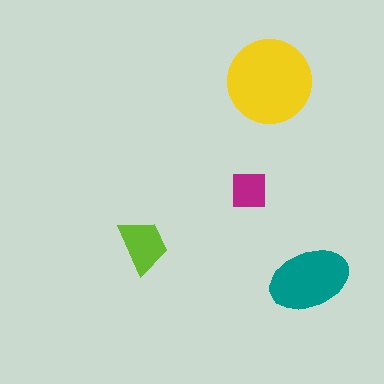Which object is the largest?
The yellow circle.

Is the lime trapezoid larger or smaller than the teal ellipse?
Smaller.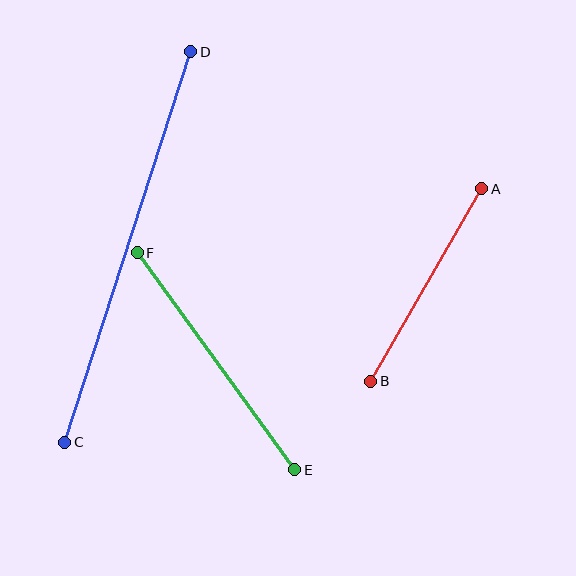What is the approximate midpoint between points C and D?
The midpoint is at approximately (128, 247) pixels.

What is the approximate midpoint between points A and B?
The midpoint is at approximately (426, 285) pixels.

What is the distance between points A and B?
The distance is approximately 222 pixels.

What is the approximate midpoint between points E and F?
The midpoint is at approximately (216, 361) pixels.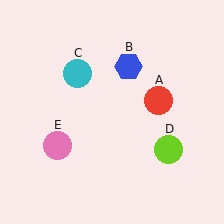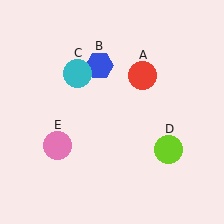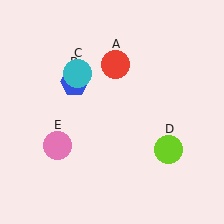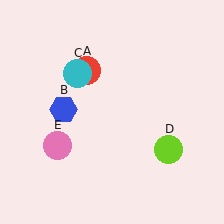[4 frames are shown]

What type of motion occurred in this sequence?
The red circle (object A), blue hexagon (object B) rotated counterclockwise around the center of the scene.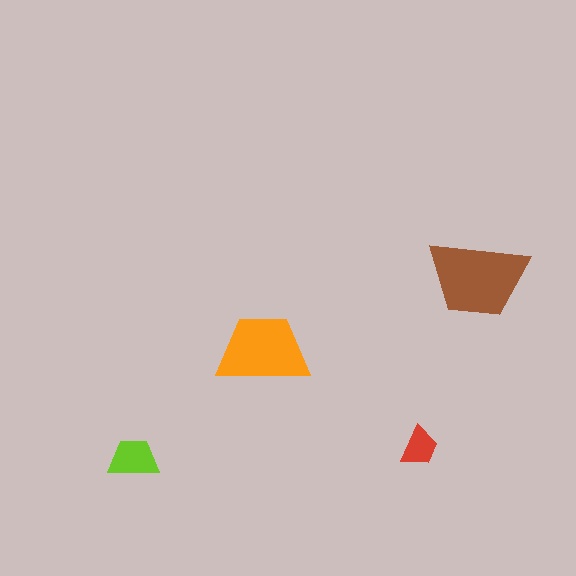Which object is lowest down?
The lime trapezoid is bottommost.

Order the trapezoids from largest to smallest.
the brown one, the orange one, the lime one, the red one.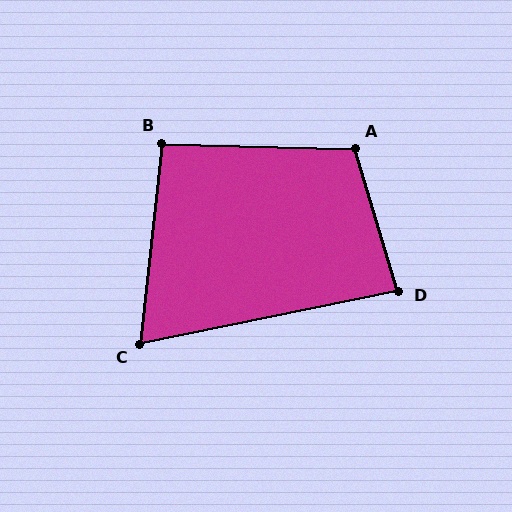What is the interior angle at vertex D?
Approximately 85 degrees (approximately right).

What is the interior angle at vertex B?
Approximately 95 degrees (approximately right).